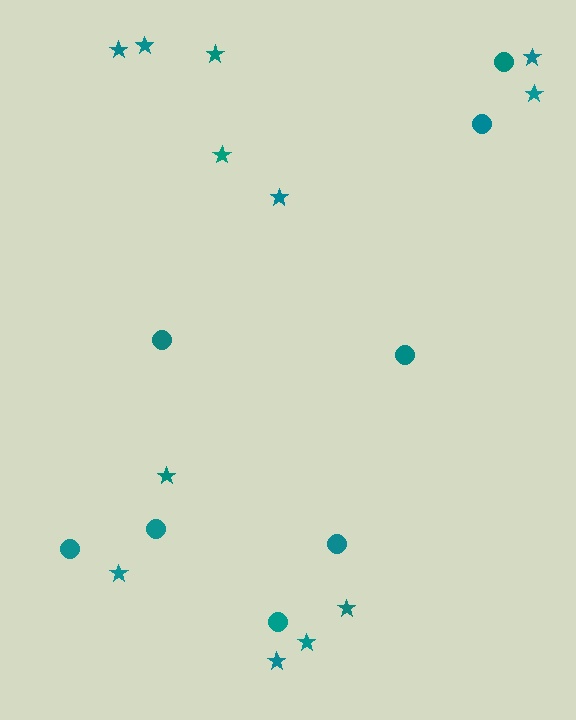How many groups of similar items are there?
There are 2 groups: one group of circles (8) and one group of stars (12).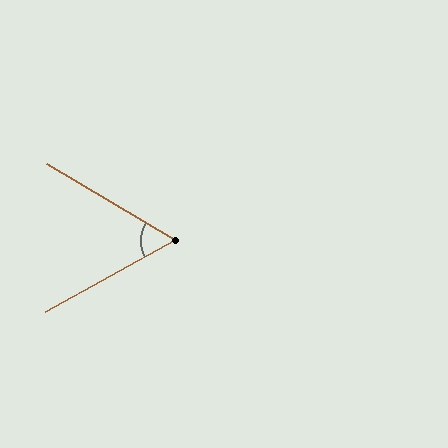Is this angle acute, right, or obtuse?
It is acute.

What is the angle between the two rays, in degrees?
Approximately 60 degrees.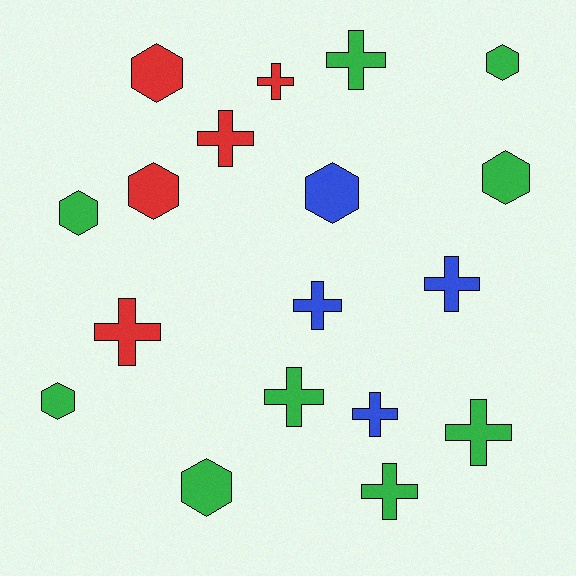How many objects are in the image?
There are 18 objects.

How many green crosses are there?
There are 4 green crosses.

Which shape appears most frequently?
Cross, with 10 objects.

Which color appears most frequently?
Green, with 9 objects.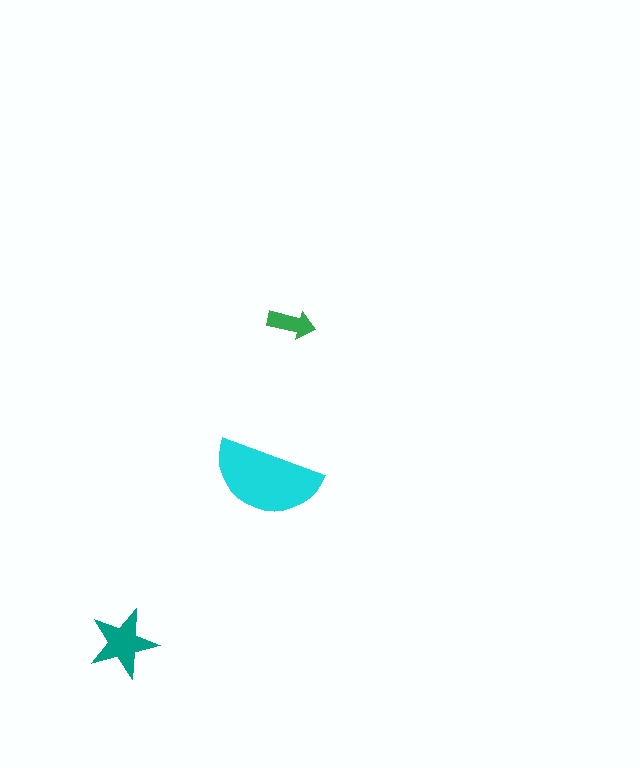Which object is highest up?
The green arrow is topmost.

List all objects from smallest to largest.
The green arrow, the teal star, the cyan semicircle.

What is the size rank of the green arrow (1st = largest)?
3rd.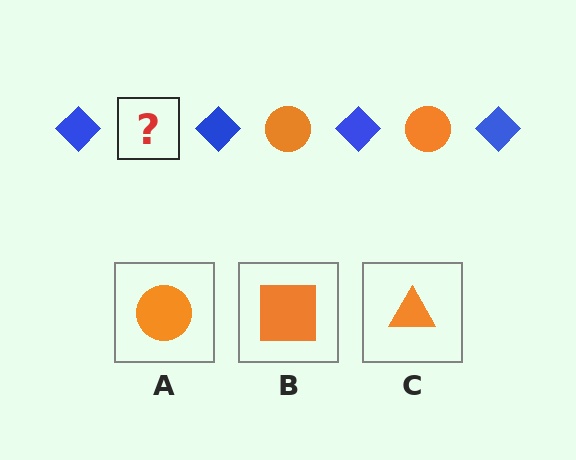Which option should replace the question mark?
Option A.